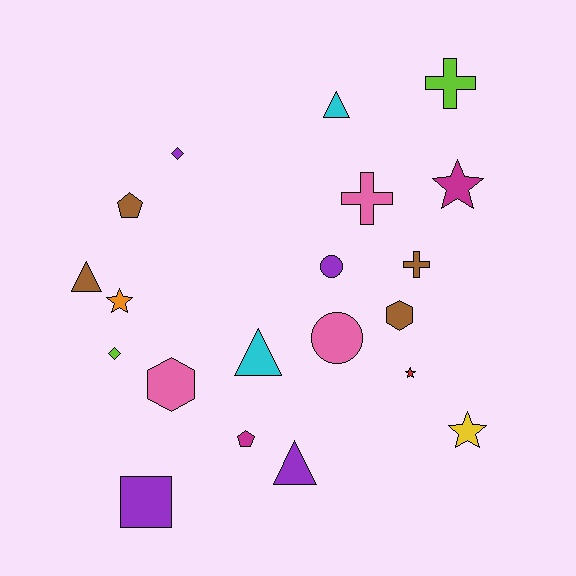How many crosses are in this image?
There are 3 crosses.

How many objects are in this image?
There are 20 objects.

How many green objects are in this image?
There are no green objects.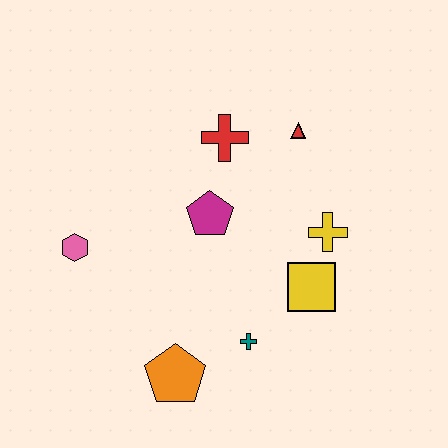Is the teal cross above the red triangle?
No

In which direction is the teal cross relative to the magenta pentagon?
The teal cross is below the magenta pentagon.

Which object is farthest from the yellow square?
The pink hexagon is farthest from the yellow square.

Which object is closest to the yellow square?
The yellow cross is closest to the yellow square.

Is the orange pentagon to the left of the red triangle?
Yes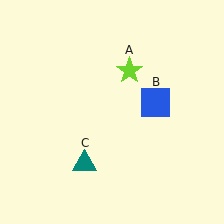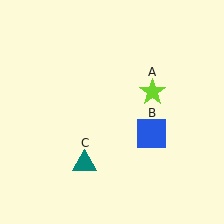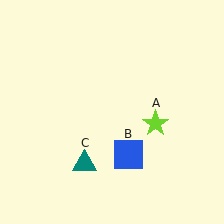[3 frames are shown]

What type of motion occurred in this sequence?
The lime star (object A), blue square (object B) rotated clockwise around the center of the scene.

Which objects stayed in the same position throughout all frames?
Teal triangle (object C) remained stationary.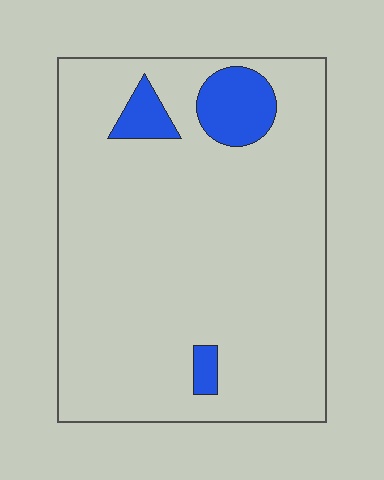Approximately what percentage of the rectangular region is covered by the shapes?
Approximately 10%.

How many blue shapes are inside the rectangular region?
3.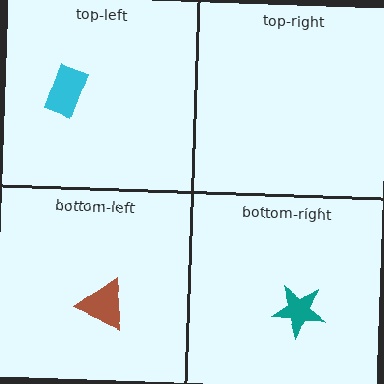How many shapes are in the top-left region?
1.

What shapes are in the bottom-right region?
The teal star.